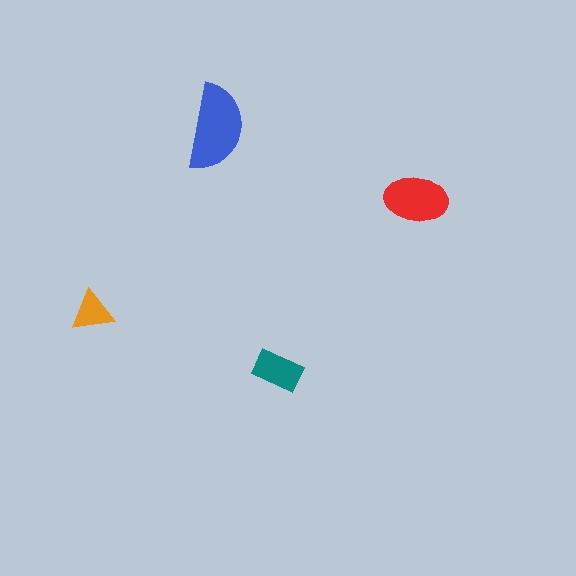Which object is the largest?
The blue semicircle.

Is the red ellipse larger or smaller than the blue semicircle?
Smaller.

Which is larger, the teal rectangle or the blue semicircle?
The blue semicircle.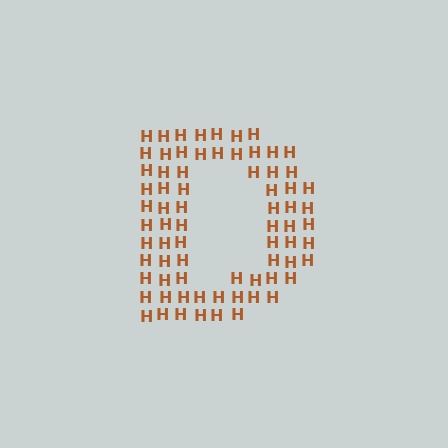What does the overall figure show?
The overall figure shows the letter D.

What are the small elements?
The small elements are letter H's.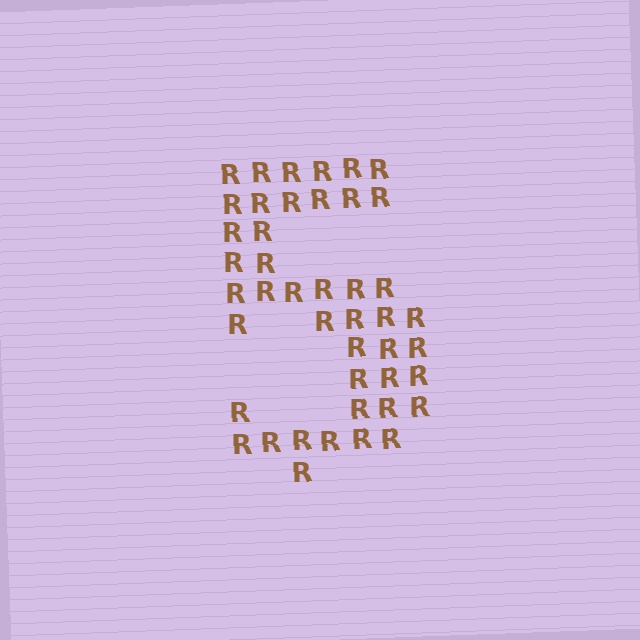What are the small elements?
The small elements are letter R's.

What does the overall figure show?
The overall figure shows the digit 5.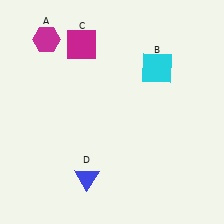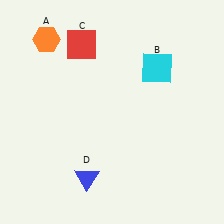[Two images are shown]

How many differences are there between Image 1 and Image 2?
There are 2 differences between the two images.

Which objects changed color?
A changed from magenta to orange. C changed from magenta to red.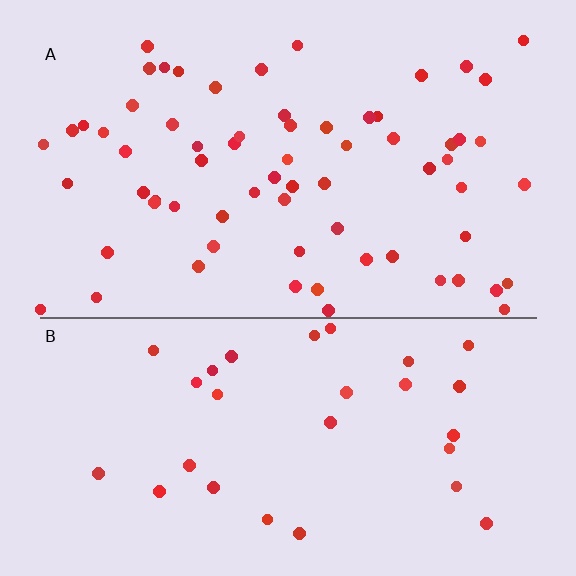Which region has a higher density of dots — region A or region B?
A (the top).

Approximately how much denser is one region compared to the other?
Approximately 2.3× — region A over region B.